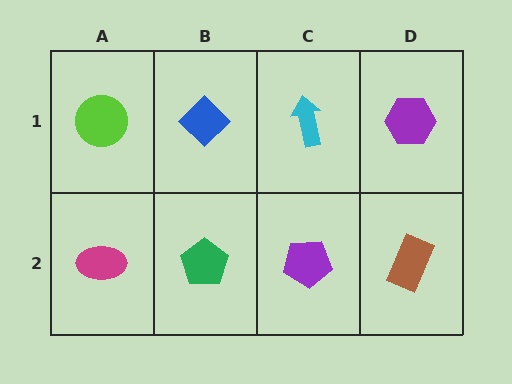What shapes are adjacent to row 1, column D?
A brown rectangle (row 2, column D), a cyan arrow (row 1, column C).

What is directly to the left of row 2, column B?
A magenta ellipse.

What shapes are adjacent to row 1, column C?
A purple pentagon (row 2, column C), a blue diamond (row 1, column B), a purple hexagon (row 1, column D).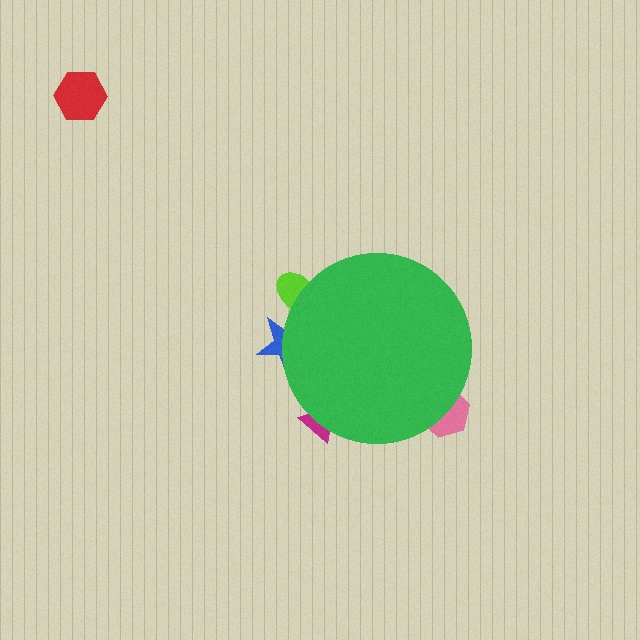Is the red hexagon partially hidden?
No, the red hexagon is fully visible.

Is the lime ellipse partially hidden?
Yes, the lime ellipse is partially hidden behind the green circle.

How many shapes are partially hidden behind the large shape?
4 shapes are partially hidden.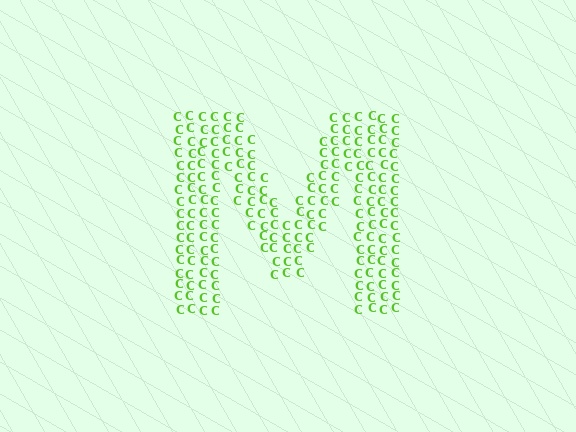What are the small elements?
The small elements are letter C's.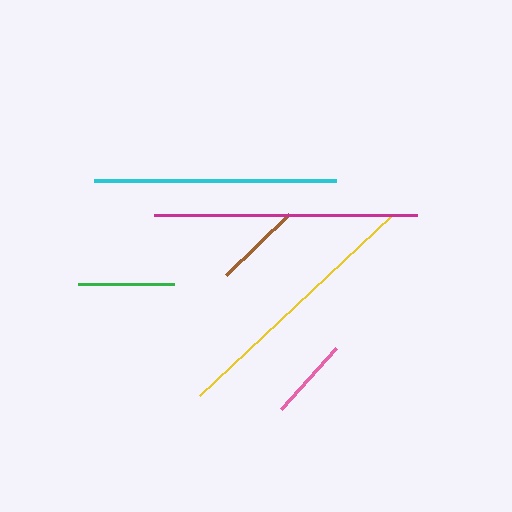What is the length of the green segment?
The green segment is approximately 96 pixels long.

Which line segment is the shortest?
The pink line is the shortest at approximately 82 pixels.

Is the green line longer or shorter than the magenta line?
The magenta line is longer than the green line.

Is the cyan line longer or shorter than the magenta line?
The magenta line is longer than the cyan line.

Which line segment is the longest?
The magenta line is the longest at approximately 263 pixels.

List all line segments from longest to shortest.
From longest to shortest: magenta, yellow, cyan, green, brown, pink.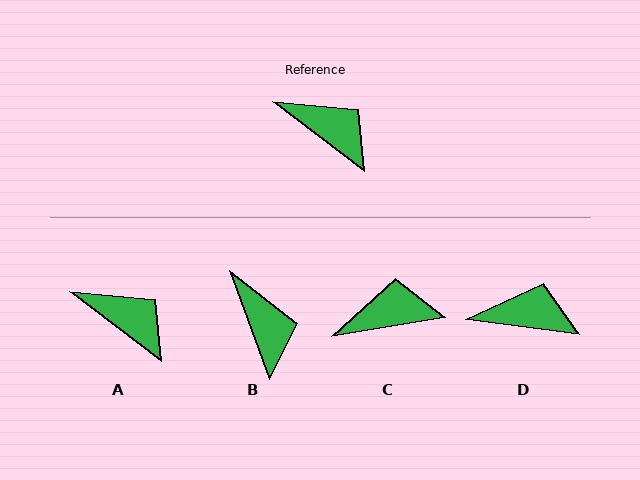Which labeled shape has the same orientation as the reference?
A.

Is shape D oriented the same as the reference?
No, it is off by about 30 degrees.